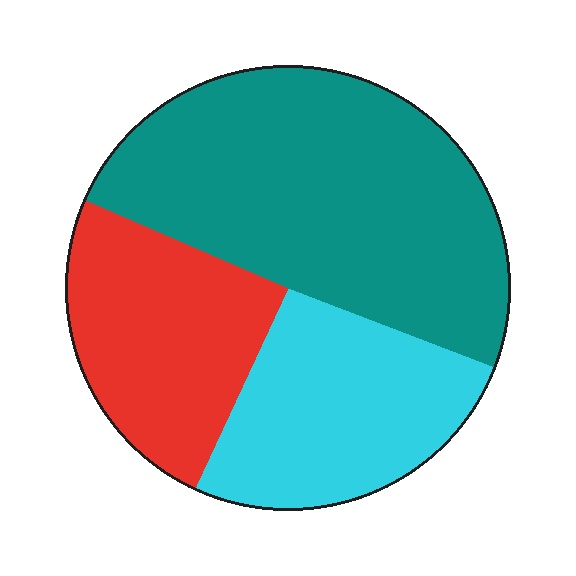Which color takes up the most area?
Teal, at roughly 50%.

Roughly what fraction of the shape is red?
Red takes up less than a quarter of the shape.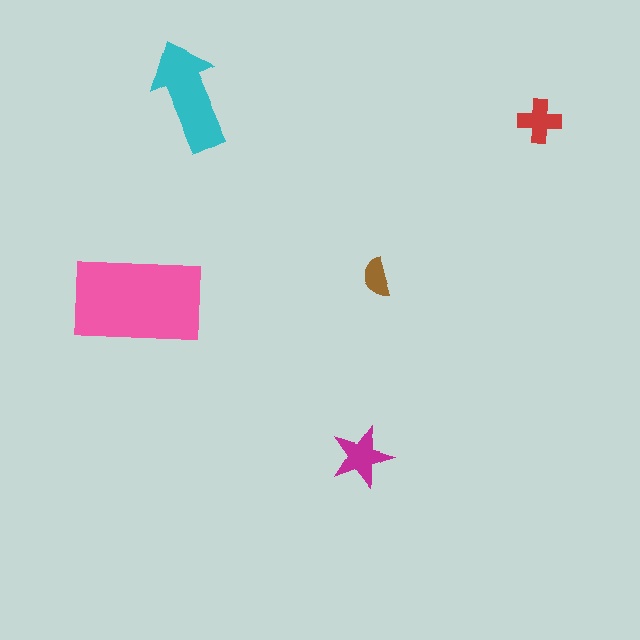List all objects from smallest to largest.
The brown semicircle, the red cross, the magenta star, the cyan arrow, the pink rectangle.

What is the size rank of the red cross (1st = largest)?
4th.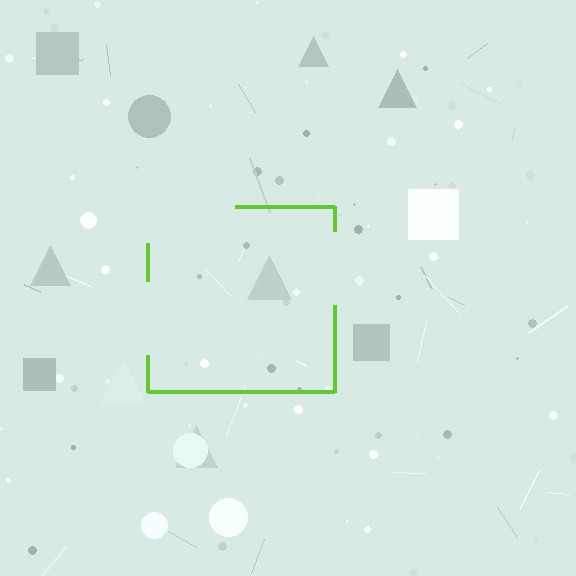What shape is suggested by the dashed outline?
The dashed outline suggests a square.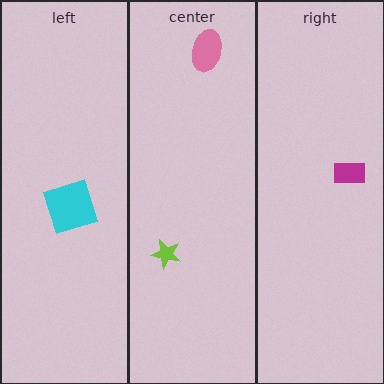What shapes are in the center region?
The pink ellipse, the lime star.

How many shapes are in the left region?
1.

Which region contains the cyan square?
The left region.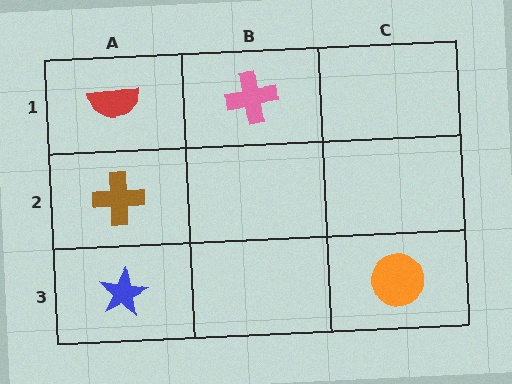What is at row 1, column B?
A pink cross.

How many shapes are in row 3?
2 shapes.